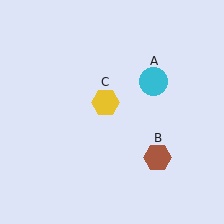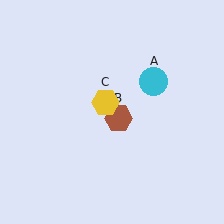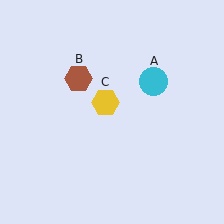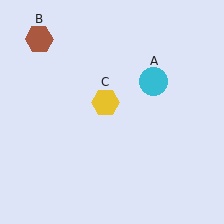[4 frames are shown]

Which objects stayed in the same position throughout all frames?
Cyan circle (object A) and yellow hexagon (object C) remained stationary.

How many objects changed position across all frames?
1 object changed position: brown hexagon (object B).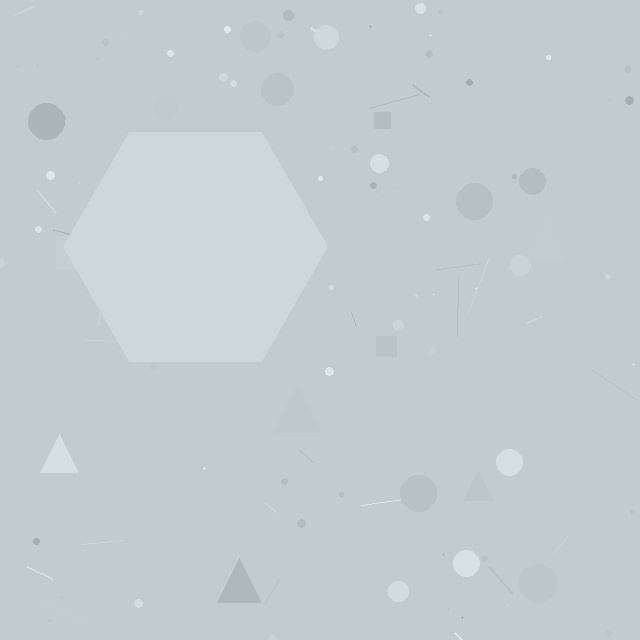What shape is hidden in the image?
A hexagon is hidden in the image.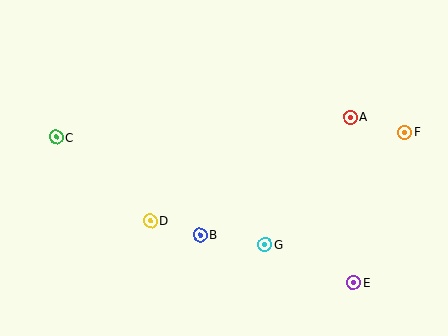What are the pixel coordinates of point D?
Point D is at (150, 221).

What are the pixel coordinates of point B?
Point B is at (200, 235).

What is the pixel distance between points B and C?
The distance between B and C is 174 pixels.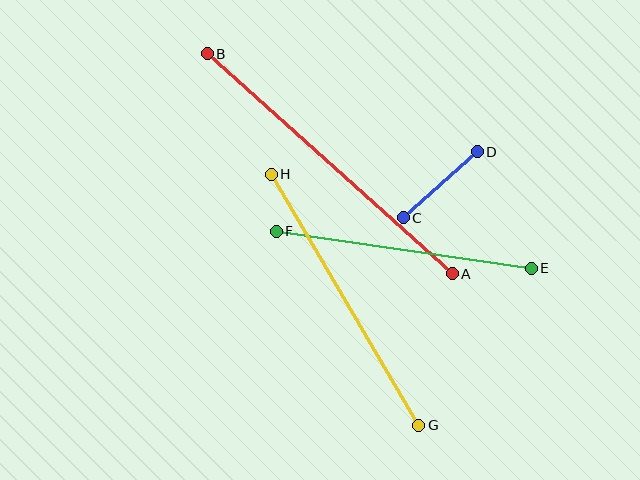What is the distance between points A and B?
The distance is approximately 330 pixels.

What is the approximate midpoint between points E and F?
The midpoint is at approximately (404, 250) pixels.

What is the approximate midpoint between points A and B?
The midpoint is at approximately (330, 164) pixels.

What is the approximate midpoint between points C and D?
The midpoint is at approximately (440, 185) pixels.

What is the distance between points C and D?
The distance is approximately 100 pixels.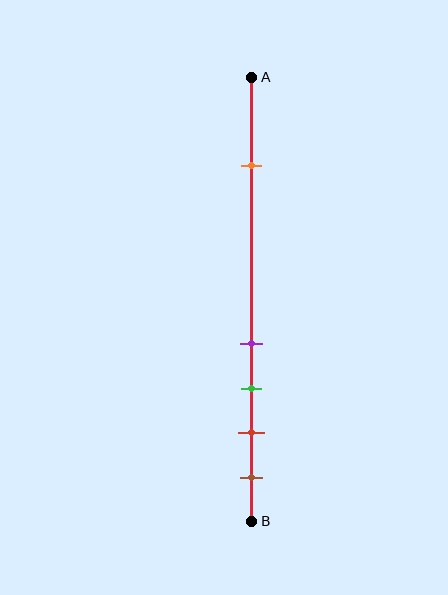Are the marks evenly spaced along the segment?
No, the marks are not evenly spaced.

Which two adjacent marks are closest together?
The purple and green marks are the closest adjacent pair.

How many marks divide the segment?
There are 5 marks dividing the segment.